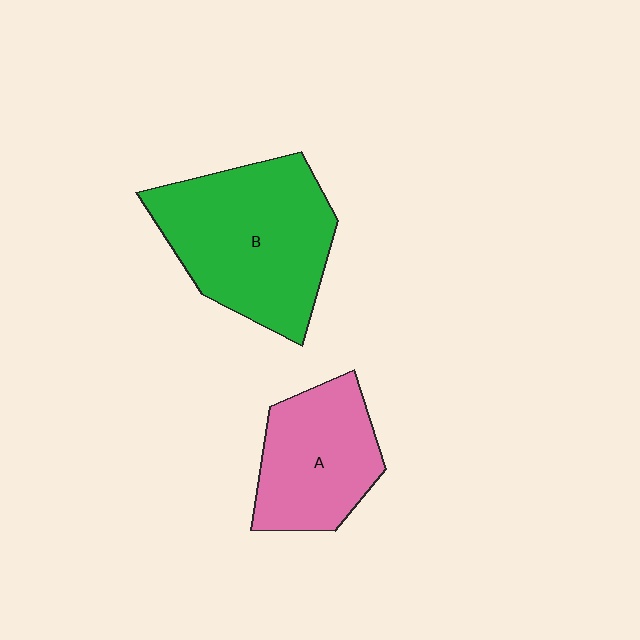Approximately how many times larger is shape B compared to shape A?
Approximately 1.5 times.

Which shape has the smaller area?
Shape A (pink).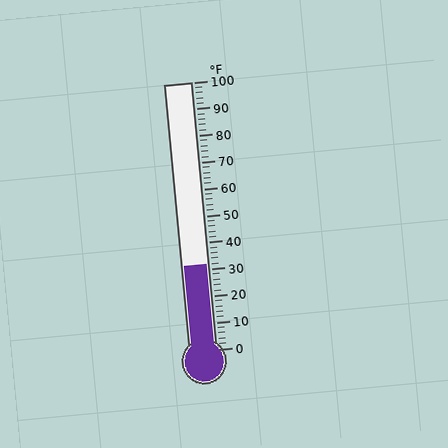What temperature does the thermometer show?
The thermometer shows approximately 32°F.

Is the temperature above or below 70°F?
The temperature is below 70°F.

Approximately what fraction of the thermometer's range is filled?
The thermometer is filled to approximately 30% of its range.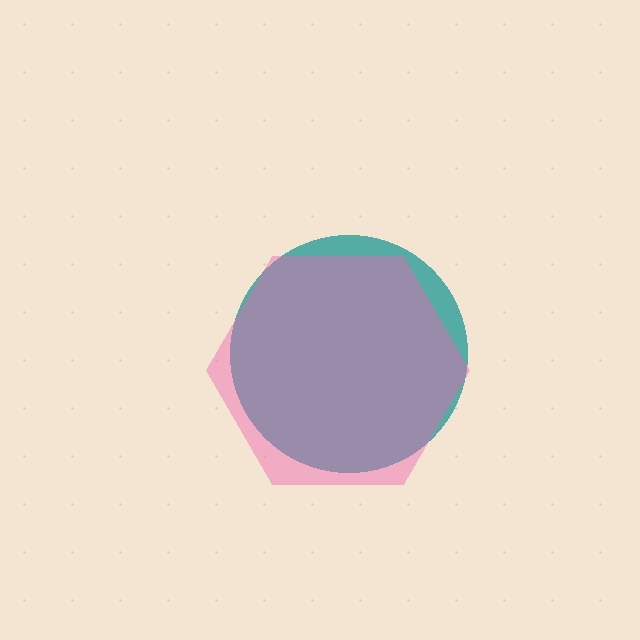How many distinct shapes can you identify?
There are 2 distinct shapes: a teal circle, a pink hexagon.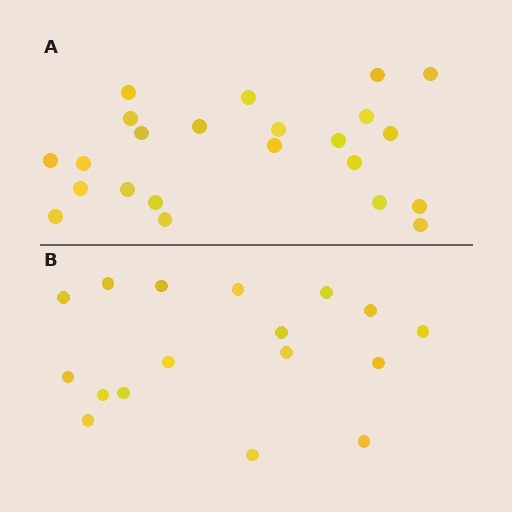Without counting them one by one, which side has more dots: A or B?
Region A (the top region) has more dots.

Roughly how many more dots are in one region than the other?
Region A has about 6 more dots than region B.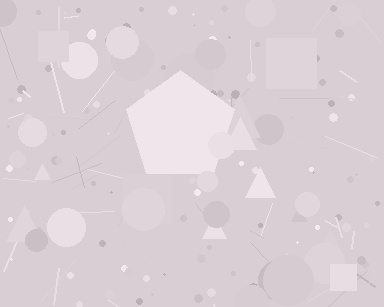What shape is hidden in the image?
A pentagon is hidden in the image.